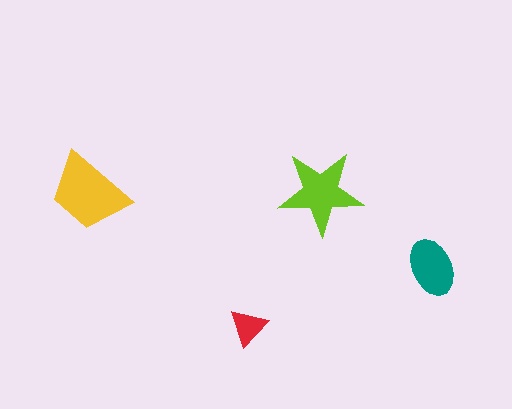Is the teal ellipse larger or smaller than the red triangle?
Larger.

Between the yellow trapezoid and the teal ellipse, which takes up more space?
The yellow trapezoid.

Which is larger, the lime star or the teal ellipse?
The lime star.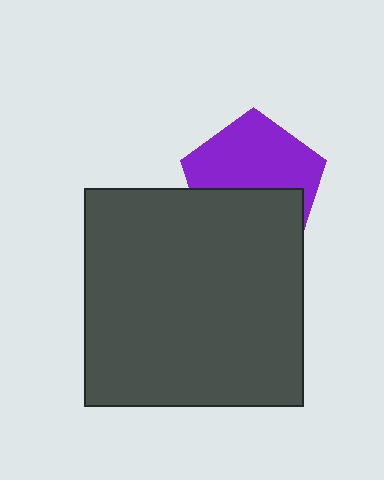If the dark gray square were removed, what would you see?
You would see the complete purple pentagon.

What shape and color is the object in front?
The object in front is a dark gray square.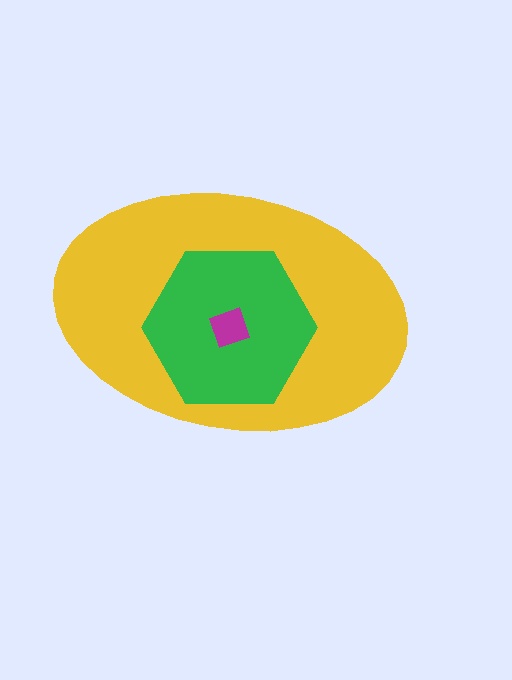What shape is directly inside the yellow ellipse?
The green hexagon.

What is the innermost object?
The magenta diamond.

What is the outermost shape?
The yellow ellipse.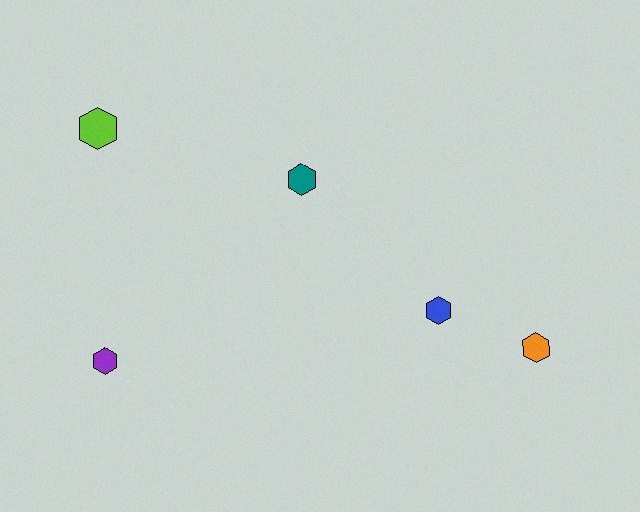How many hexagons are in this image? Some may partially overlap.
There are 5 hexagons.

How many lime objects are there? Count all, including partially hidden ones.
There is 1 lime object.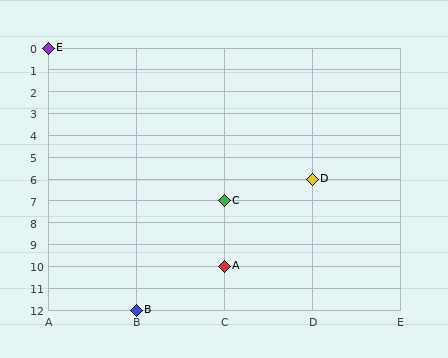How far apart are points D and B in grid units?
Points D and B are 2 columns and 6 rows apart (about 6.3 grid units diagonally).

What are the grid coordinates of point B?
Point B is at grid coordinates (B, 12).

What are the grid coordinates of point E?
Point E is at grid coordinates (A, 0).